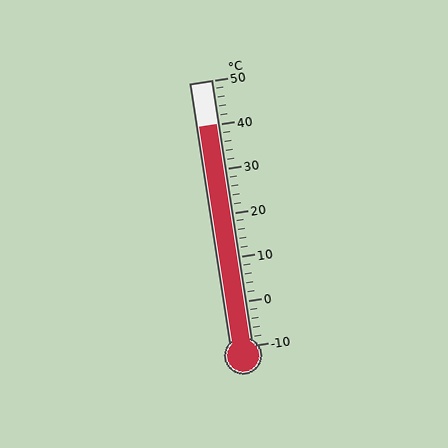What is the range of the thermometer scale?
The thermometer scale ranges from -10°C to 50°C.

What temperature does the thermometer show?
The thermometer shows approximately 40°C.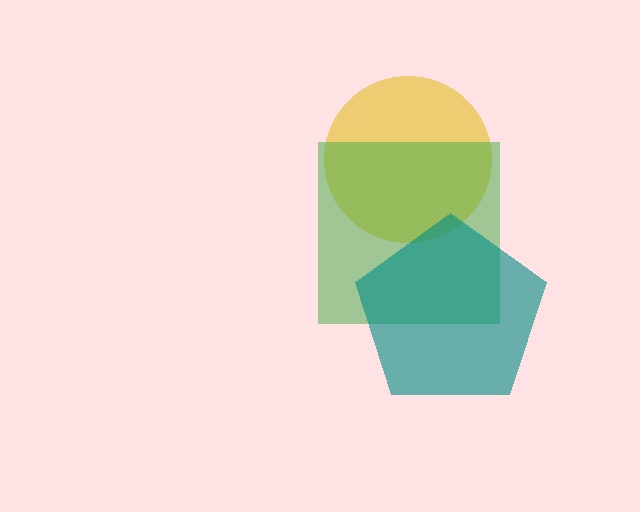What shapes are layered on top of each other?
The layered shapes are: a yellow circle, a green square, a teal pentagon.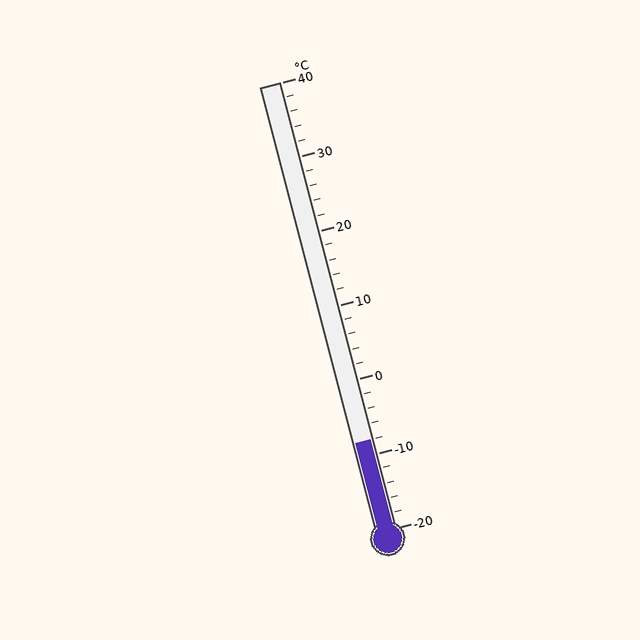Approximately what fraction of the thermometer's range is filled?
The thermometer is filled to approximately 20% of its range.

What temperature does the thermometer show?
The thermometer shows approximately -8°C.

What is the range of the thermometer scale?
The thermometer scale ranges from -20°C to 40°C.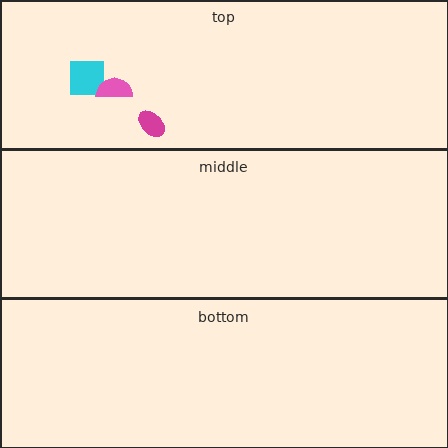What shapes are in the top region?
The cyan square, the magenta ellipse, the pink semicircle.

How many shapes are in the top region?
3.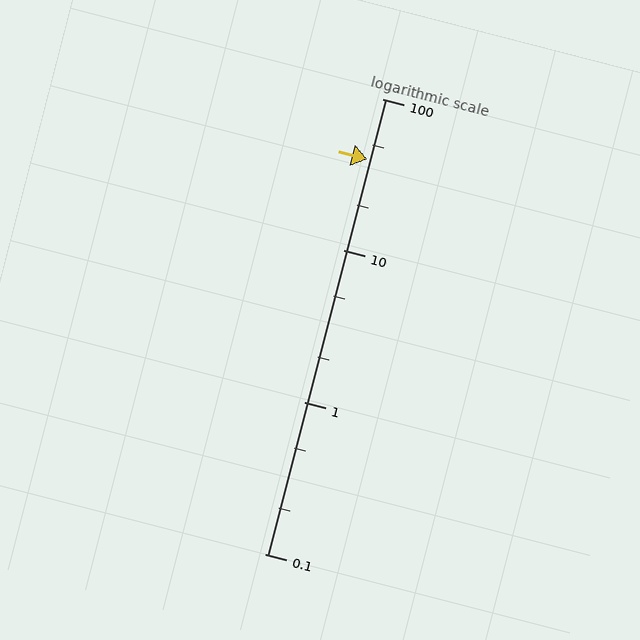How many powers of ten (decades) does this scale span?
The scale spans 3 decades, from 0.1 to 100.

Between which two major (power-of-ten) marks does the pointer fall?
The pointer is between 10 and 100.